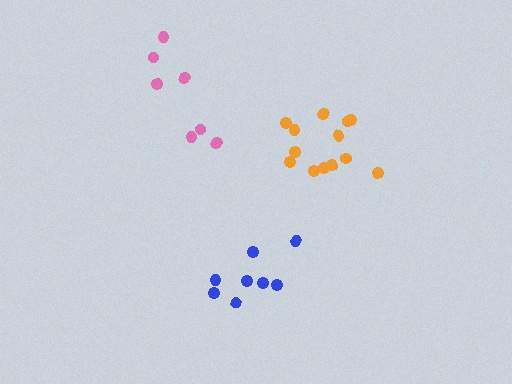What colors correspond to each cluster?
The clusters are colored: pink, orange, blue.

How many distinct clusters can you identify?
There are 3 distinct clusters.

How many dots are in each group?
Group 1: 7 dots, Group 2: 13 dots, Group 3: 8 dots (28 total).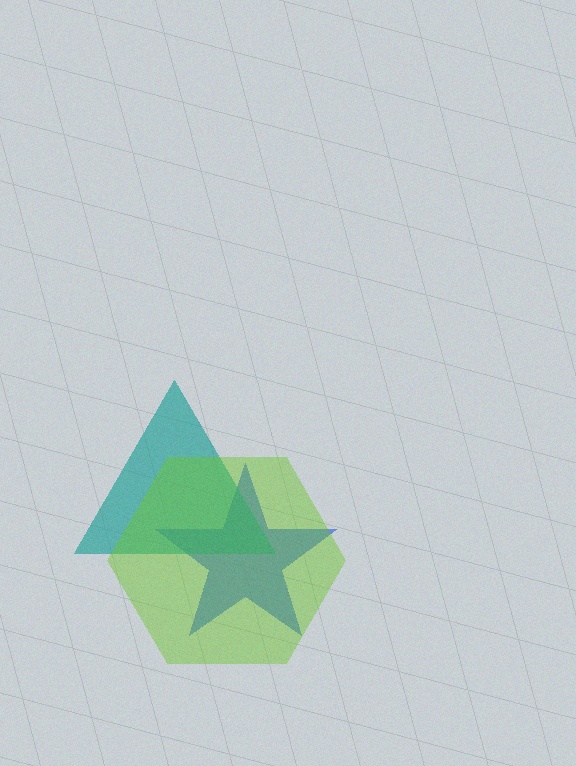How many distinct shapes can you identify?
There are 3 distinct shapes: a blue star, a teal triangle, a lime hexagon.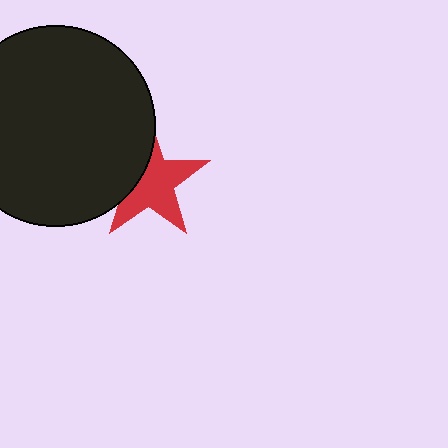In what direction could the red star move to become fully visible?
The red star could move right. That would shift it out from behind the black circle entirely.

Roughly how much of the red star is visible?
About half of it is visible (roughly 64%).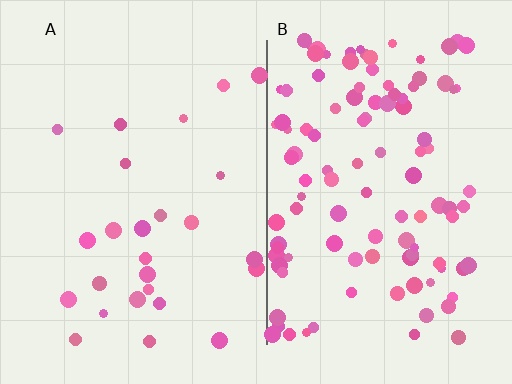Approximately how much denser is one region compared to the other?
Approximately 4.3× — region B over region A.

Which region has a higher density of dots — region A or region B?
B (the right).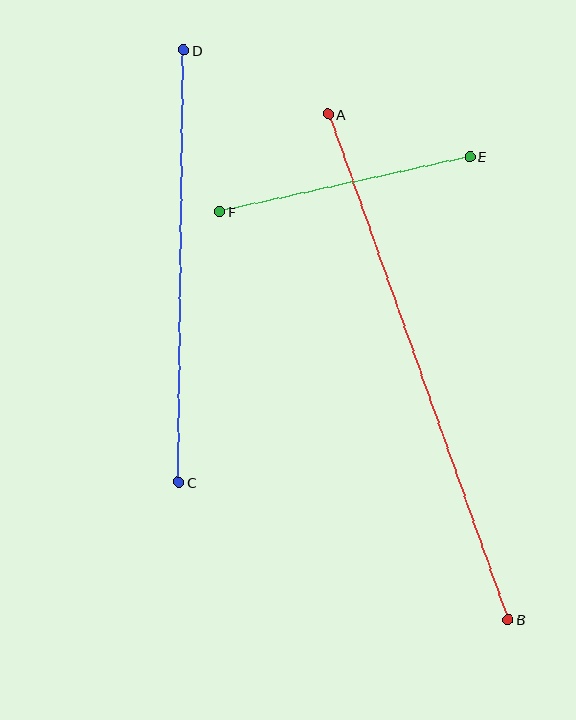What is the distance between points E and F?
The distance is approximately 256 pixels.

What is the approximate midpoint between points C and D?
The midpoint is at approximately (181, 266) pixels.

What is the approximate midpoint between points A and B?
The midpoint is at approximately (418, 367) pixels.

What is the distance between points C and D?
The distance is approximately 432 pixels.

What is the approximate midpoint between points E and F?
The midpoint is at approximately (345, 184) pixels.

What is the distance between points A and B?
The distance is approximately 536 pixels.